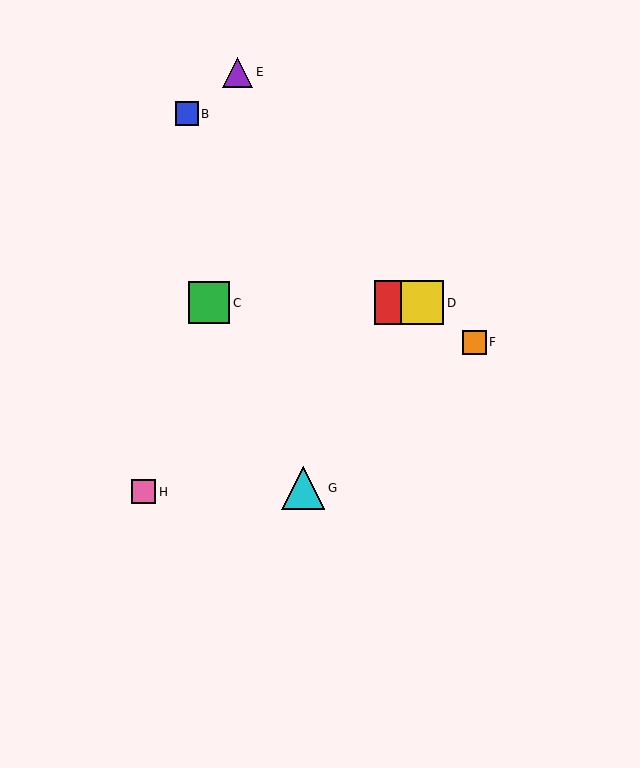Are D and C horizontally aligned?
Yes, both are at y≈303.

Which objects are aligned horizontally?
Objects A, C, D are aligned horizontally.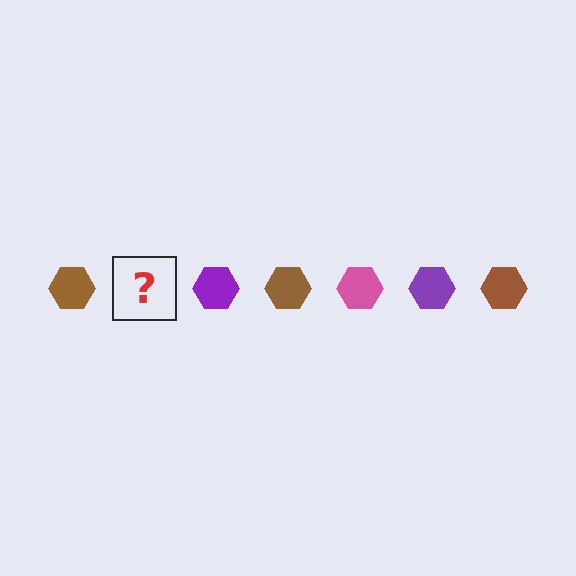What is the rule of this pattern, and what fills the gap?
The rule is that the pattern cycles through brown, pink, purple hexagons. The gap should be filled with a pink hexagon.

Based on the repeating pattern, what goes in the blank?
The blank should be a pink hexagon.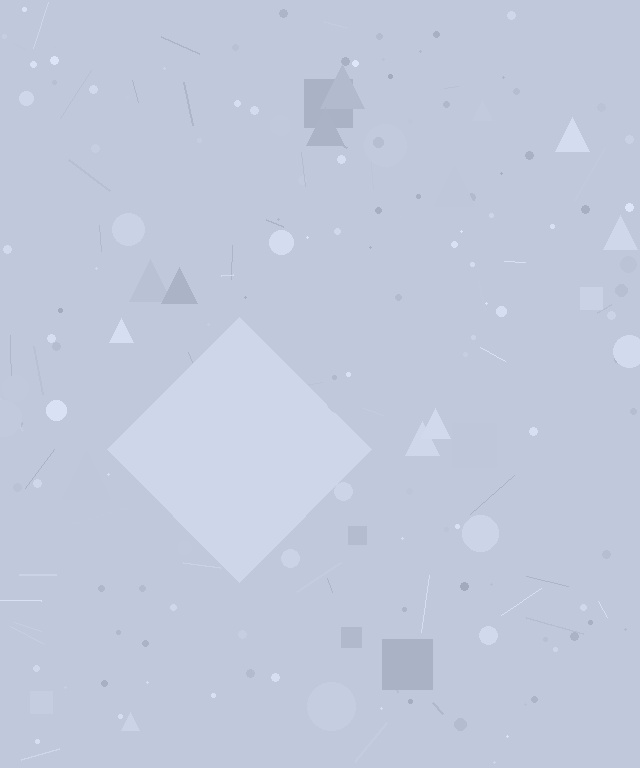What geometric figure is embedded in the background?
A diamond is embedded in the background.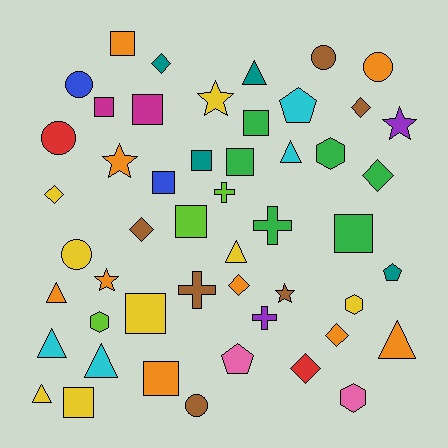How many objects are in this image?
There are 50 objects.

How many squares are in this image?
There are 12 squares.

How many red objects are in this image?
There are 2 red objects.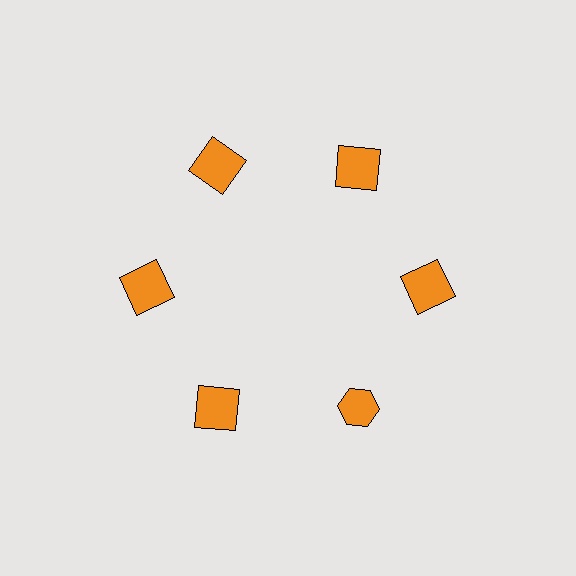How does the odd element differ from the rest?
It has a different shape: hexagon instead of square.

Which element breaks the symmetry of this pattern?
The orange hexagon at roughly the 5 o'clock position breaks the symmetry. All other shapes are orange squares.